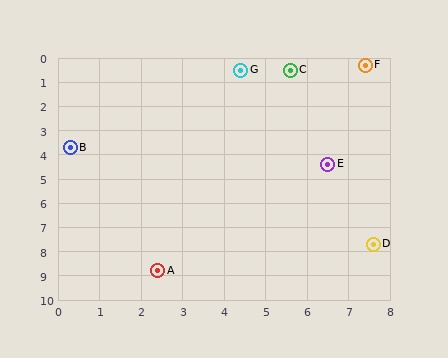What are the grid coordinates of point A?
Point A is at approximately (2.4, 8.8).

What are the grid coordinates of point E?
Point E is at approximately (6.5, 4.4).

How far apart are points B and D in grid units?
Points B and D are about 8.3 grid units apart.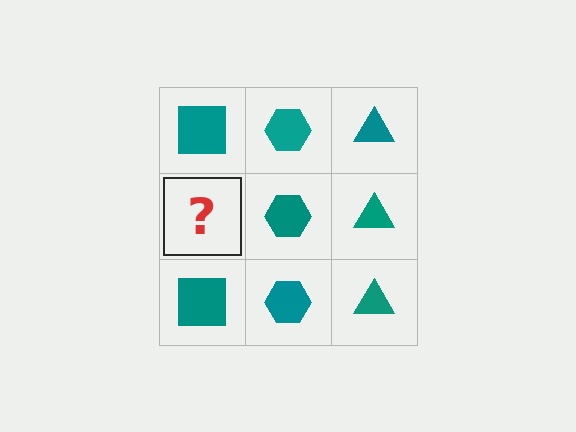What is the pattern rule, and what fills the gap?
The rule is that each column has a consistent shape. The gap should be filled with a teal square.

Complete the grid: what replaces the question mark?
The question mark should be replaced with a teal square.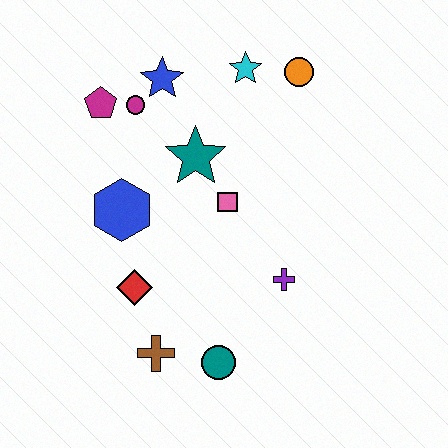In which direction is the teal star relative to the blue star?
The teal star is below the blue star.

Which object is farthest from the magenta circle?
The teal circle is farthest from the magenta circle.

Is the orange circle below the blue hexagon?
No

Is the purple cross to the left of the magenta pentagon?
No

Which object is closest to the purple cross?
The pink square is closest to the purple cross.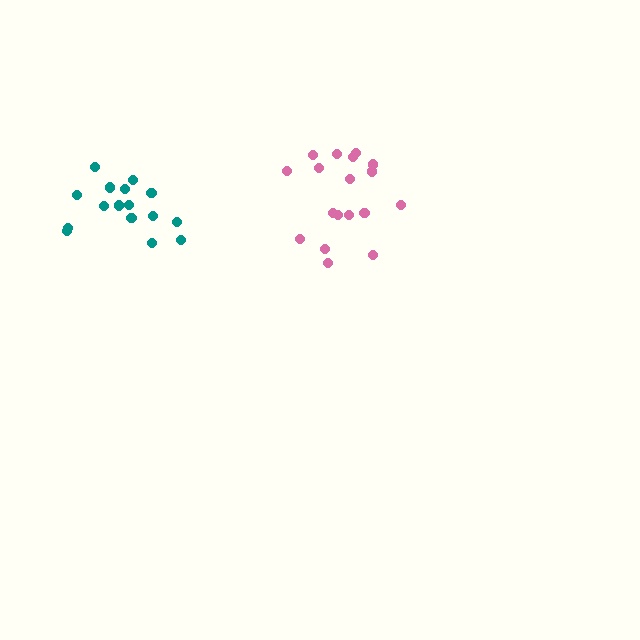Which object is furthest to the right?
The pink cluster is rightmost.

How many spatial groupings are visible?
There are 2 spatial groupings.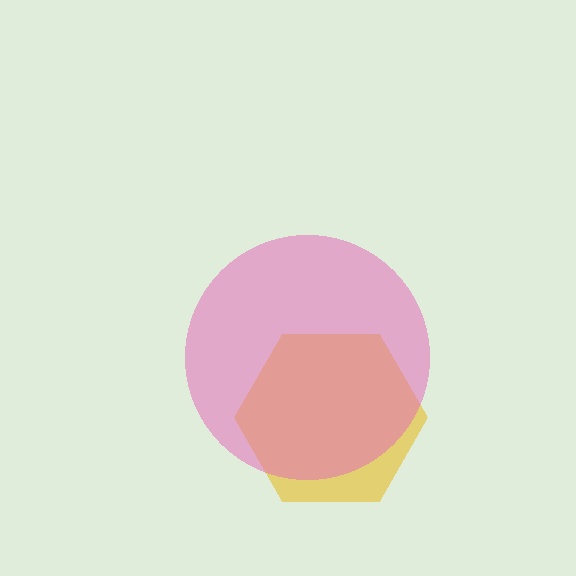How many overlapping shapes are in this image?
There are 2 overlapping shapes in the image.